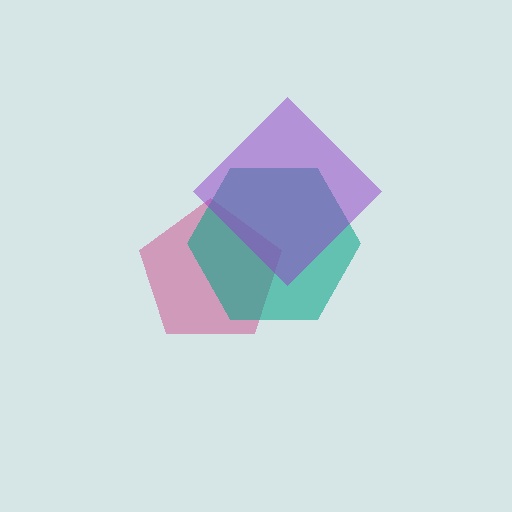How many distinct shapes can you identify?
There are 3 distinct shapes: a magenta pentagon, a teal hexagon, a purple diamond.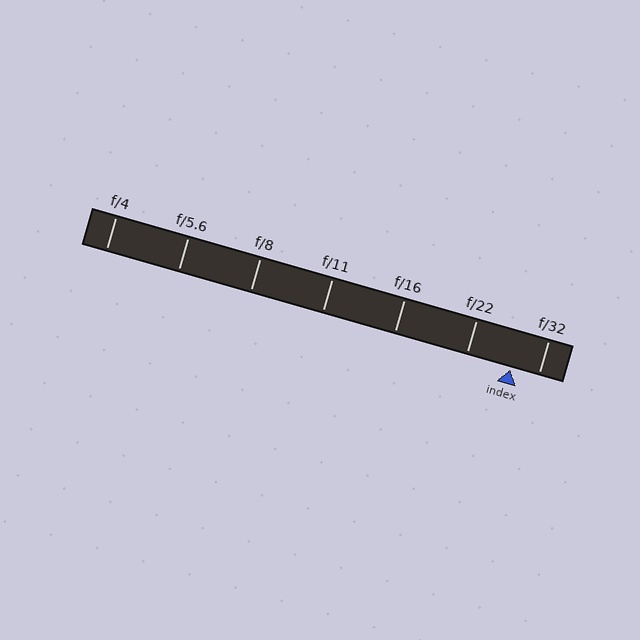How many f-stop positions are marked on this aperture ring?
There are 7 f-stop positions marked.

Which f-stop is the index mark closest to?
The index mark is closest to f/32.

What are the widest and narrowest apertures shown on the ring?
The widest aperture shown is f/4 and the narrowest is f/32.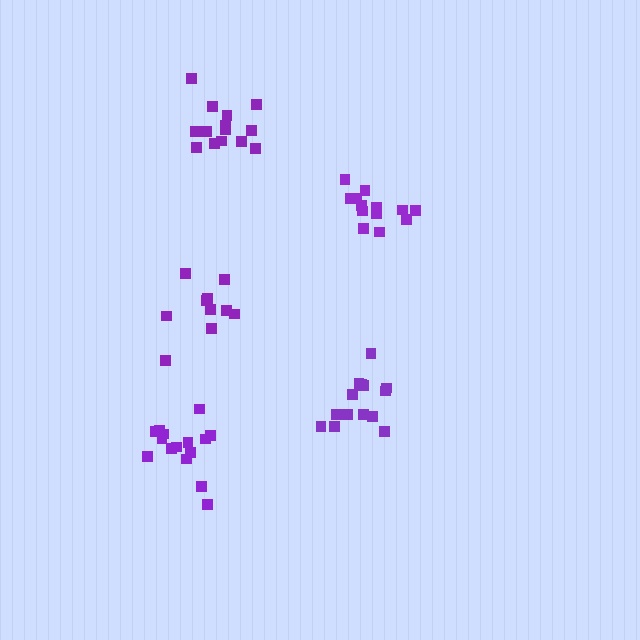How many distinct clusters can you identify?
There are 5 distinct clusters.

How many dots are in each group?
Group 1: 14 dots, Group 2: 14 dots, Group 3: 13 dots, Group 4: 15 dots, Group 5: 10 dots (66 total).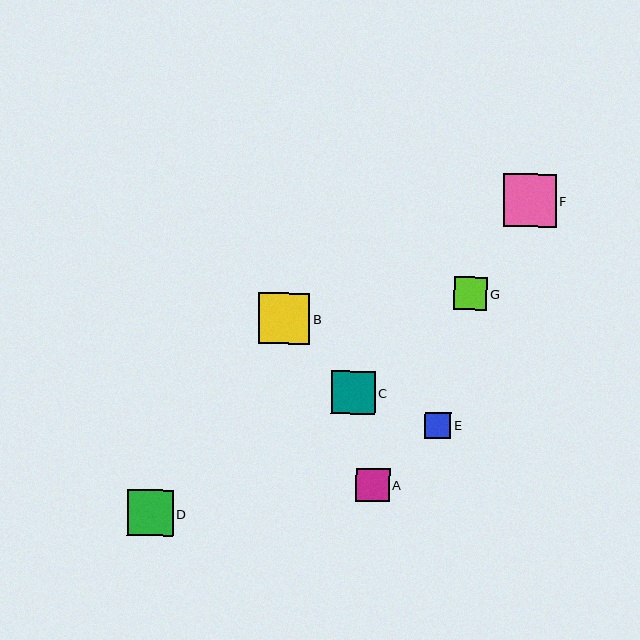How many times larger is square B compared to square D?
Square B is approximately 1.1 times the size of square D.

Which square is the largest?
Square F is the largest with a size of approximately 53 pixels.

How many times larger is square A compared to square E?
Square A is approximately 1.3 times the size of square E.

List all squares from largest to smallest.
From largest to smallest: F, B, D, C, A, G, E.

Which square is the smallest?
Square E is the smallest with a size of approximately 26 pixels.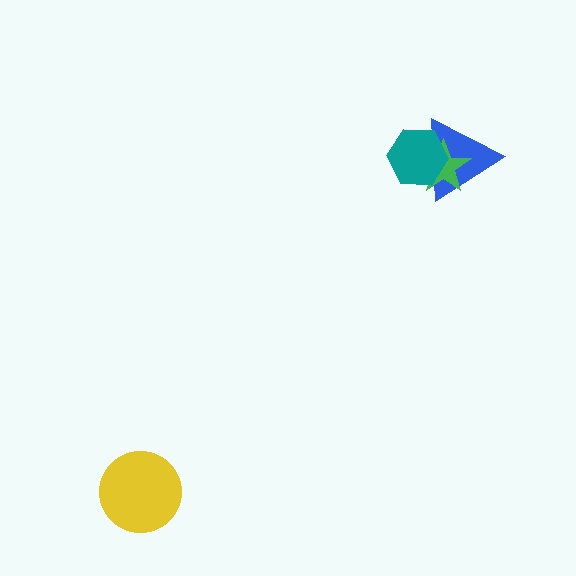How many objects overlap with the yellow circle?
0 objects overlap with the yellow circle.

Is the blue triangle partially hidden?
Yes, it is partially covered by another shape.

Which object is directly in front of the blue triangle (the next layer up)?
The green star is directly in front of the blue triangle.